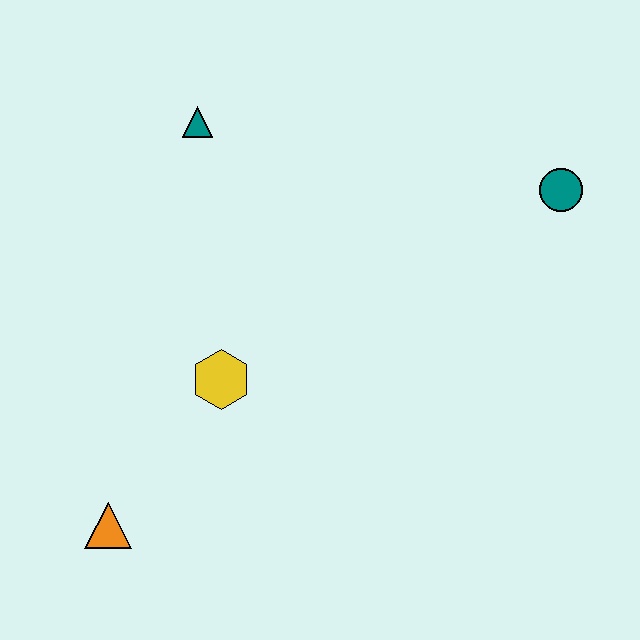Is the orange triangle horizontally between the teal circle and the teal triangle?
No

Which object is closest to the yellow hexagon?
The orange triangle is closest to the yellow hexagon.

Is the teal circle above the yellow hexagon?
Yes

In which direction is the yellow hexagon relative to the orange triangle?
The yellow hexagon is above the orange triangle.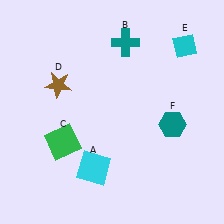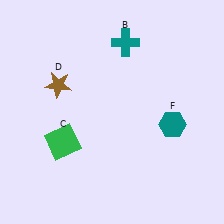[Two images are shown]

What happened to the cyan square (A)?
The cyan square (A) was removed in Image 2. It was in the bottom-left area of Image 1.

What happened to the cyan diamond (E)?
The cyan diamond (E) was removed in Image 2. It was in the top-right area of Image 1.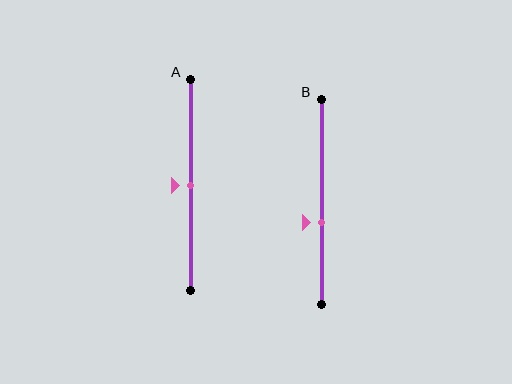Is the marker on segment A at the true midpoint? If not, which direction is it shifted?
Yes, the marker on segment A is at the true midpoint.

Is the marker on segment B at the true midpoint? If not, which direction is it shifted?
No, the marker on segment B is shifted downward by about 10% of the segment length.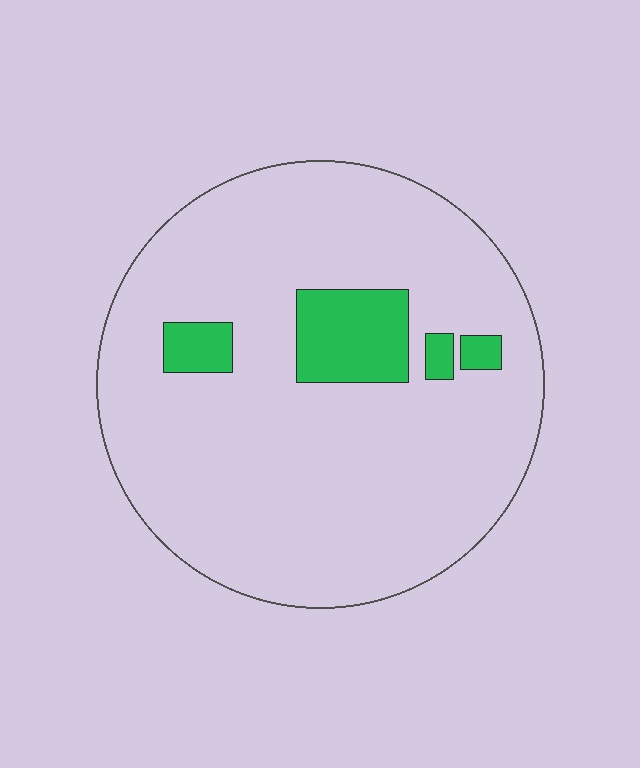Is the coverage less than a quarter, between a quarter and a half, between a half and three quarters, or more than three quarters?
Less than a quarter.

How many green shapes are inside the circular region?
4.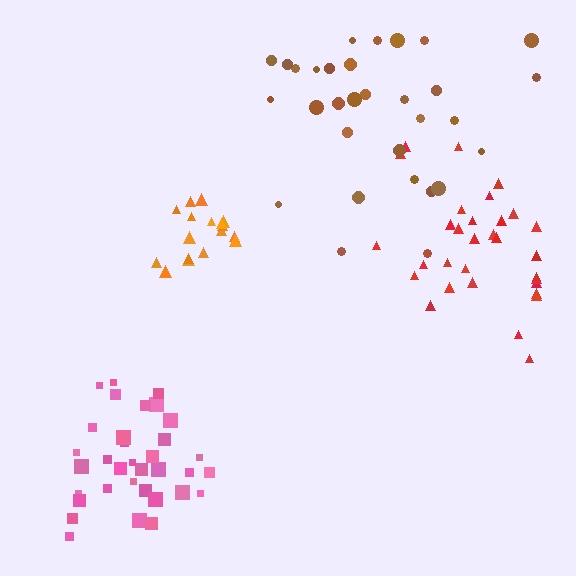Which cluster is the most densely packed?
Orange.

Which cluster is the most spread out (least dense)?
Brown.